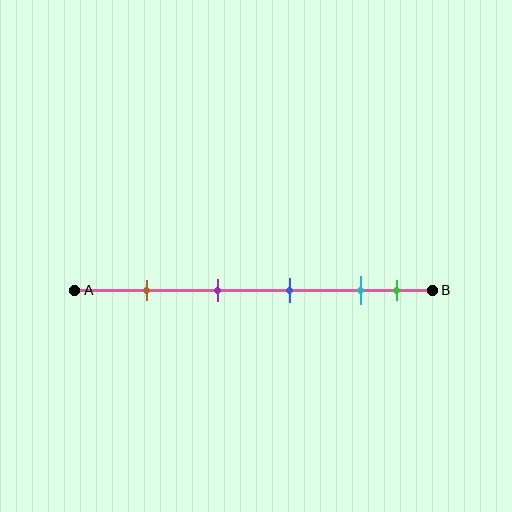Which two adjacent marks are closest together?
The cyan and green marks are the closest adjacent pair.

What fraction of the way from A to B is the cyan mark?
The cyan mark is approximately 80% (0.8) of the way from A to B.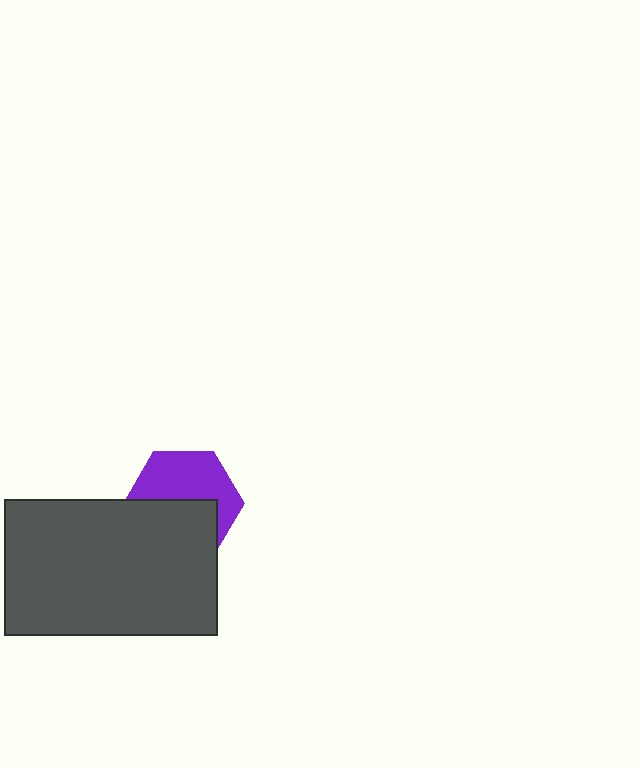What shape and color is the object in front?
The object in front is a dark gray rectangle.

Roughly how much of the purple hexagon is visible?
About half of it is visible (roughly 53%).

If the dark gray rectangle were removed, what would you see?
You would see the complete purple hexagon.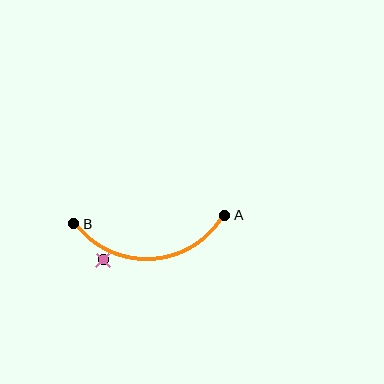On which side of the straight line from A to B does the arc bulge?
The arc bulges below the straight line connecting A and B.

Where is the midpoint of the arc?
The arc midpoint is the point on the curve farthest from the straight line joining A and B. It sits below that line.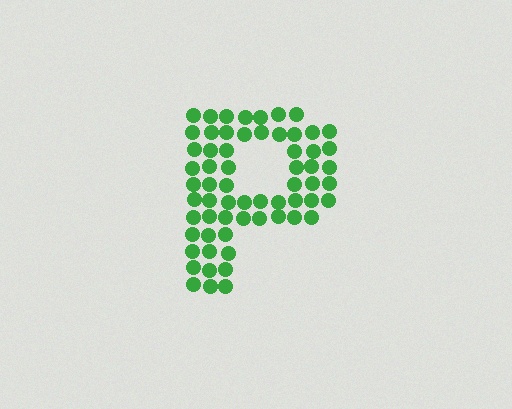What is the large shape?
The large shape is the letter P.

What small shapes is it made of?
It is made of small circles.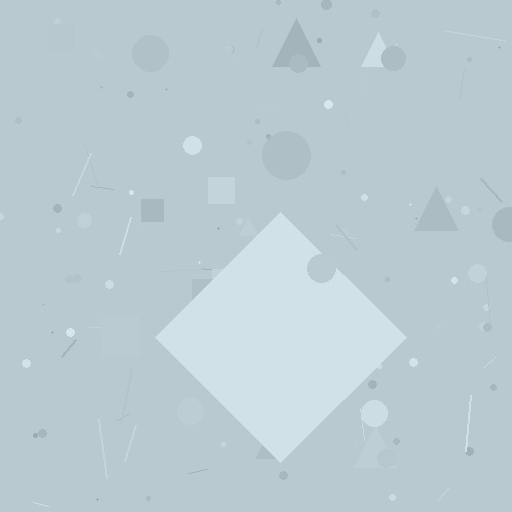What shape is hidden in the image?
A diamond is hidden in the image.